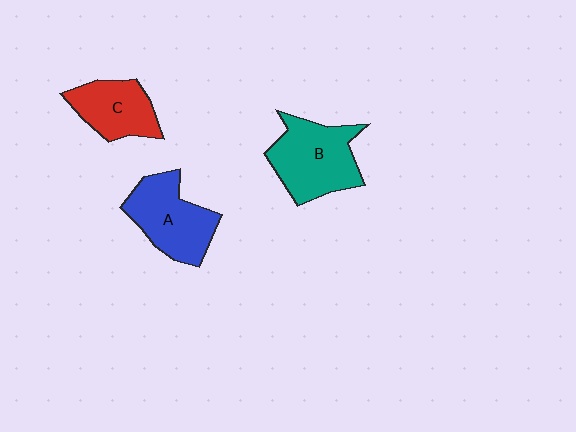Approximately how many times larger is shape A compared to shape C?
Approximately 1.3 times.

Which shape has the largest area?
Shape B (teal).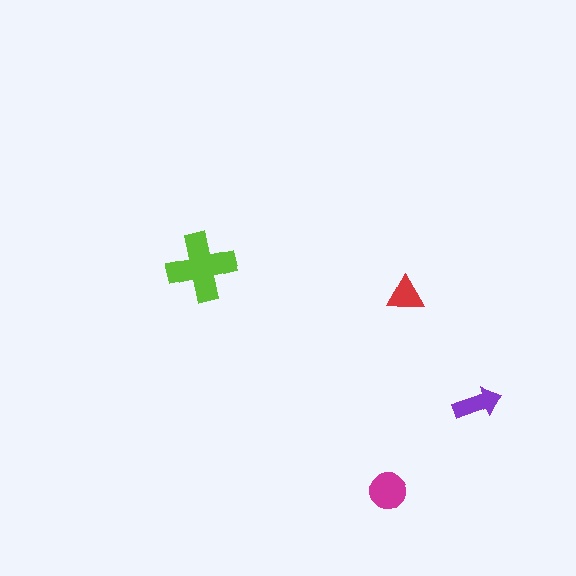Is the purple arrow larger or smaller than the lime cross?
Smaller.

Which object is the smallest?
The red triangle.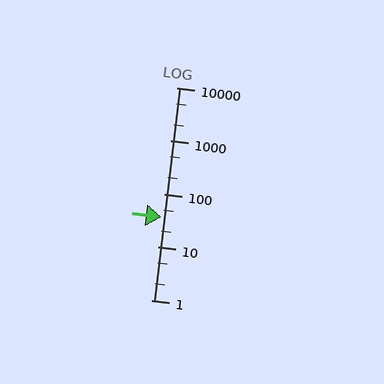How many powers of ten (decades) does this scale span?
The scale spans 4 decades, from 1 to 10000.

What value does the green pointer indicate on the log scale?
The pointer indicates approximately 36.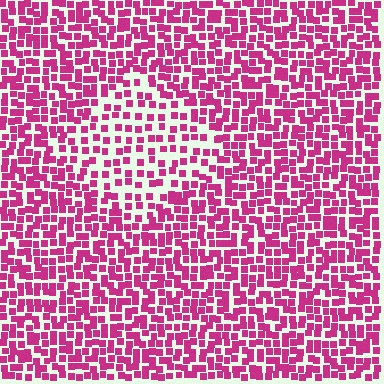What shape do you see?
I see a diamond.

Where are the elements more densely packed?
The elements are more densely packed outside the diamond boundary.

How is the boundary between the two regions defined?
The boundary is defined by a change in element density (approximately 1.8x ratio). All elements are the same color, size, and shape.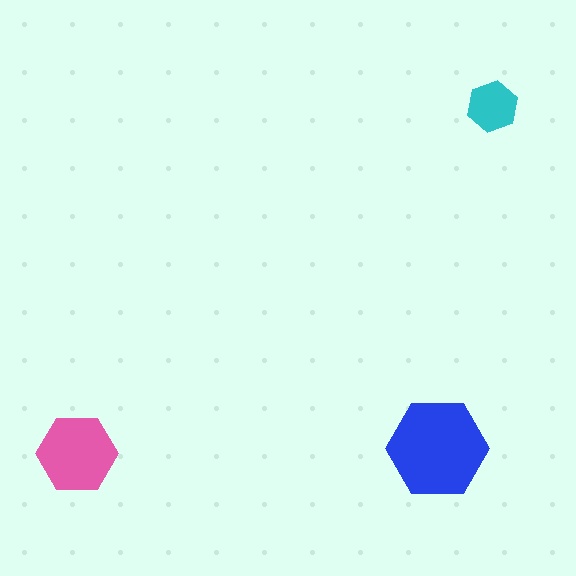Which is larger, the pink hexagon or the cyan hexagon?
The pink one.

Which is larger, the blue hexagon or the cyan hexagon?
The blue one.